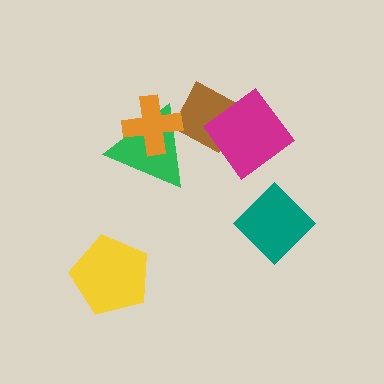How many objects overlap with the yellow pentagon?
0 objects overlap with the yellow pentagon.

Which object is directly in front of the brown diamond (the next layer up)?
The magenta diamond is directly in front of the brown diamond.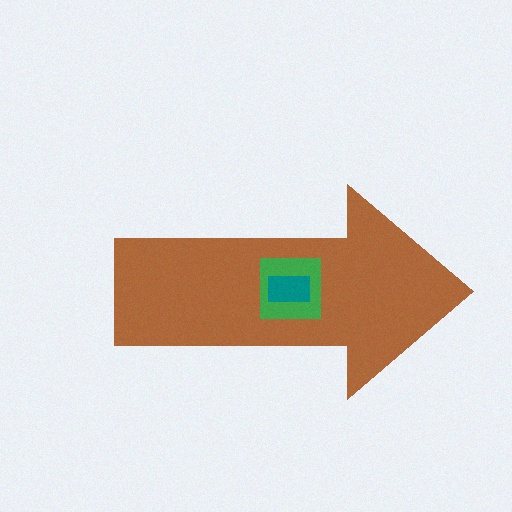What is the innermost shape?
The teal rectangle.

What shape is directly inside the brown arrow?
The green square.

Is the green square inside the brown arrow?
Yes.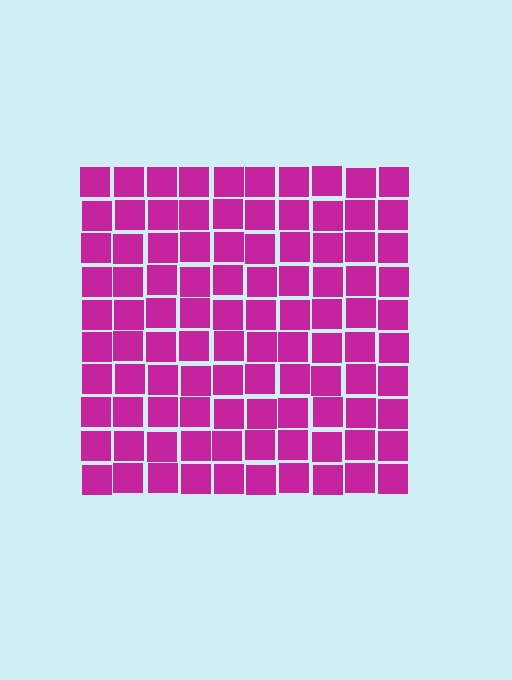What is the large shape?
The large shape is a square.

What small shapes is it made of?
It is made of small squares.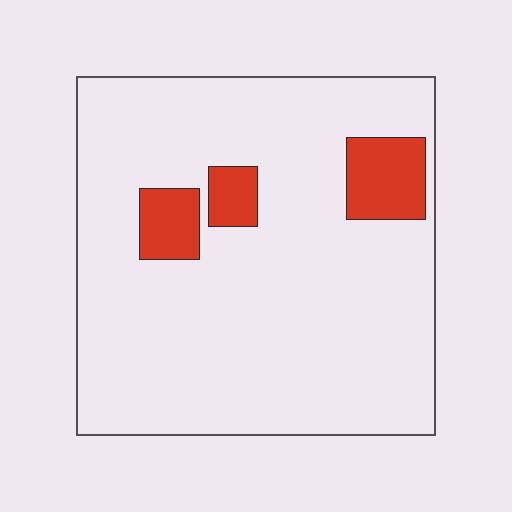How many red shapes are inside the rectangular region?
3.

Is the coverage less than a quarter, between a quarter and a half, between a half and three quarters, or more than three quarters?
Less than a quarter.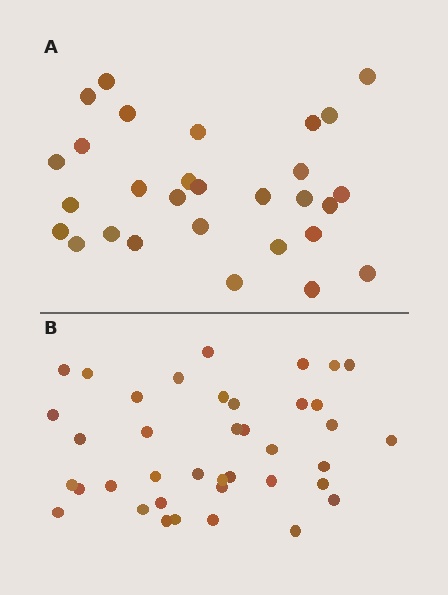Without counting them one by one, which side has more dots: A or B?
Region B (the bottom region) has more dots.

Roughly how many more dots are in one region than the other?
Region B has roughly 10 or so more dots than region A.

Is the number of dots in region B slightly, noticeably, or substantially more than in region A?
Region B has noticeably more, but not dramatically so. The ratio is roughly 1.3 to 1.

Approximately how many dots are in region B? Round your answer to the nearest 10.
About 40 dots. (The exact count is 39, which rounds to 40.)